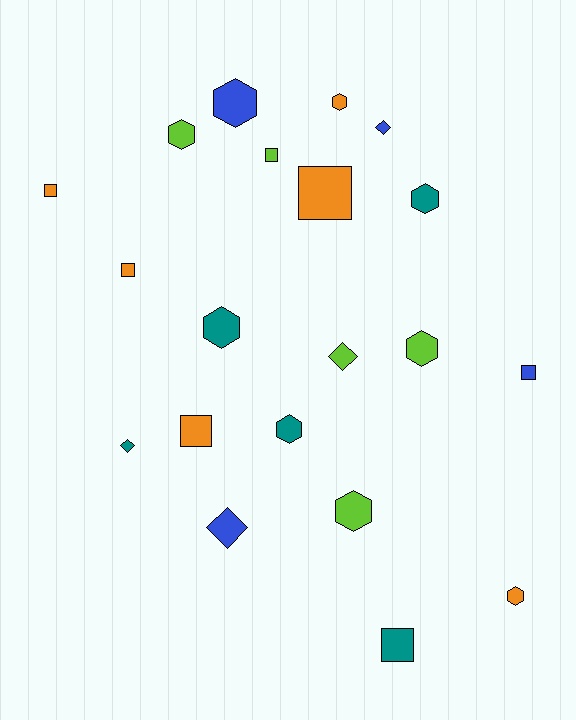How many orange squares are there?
There are 4 orange squares.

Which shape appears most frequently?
Hexagon, with 9 objects.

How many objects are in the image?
There are 20 objects.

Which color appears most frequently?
Orange, with 6 objects.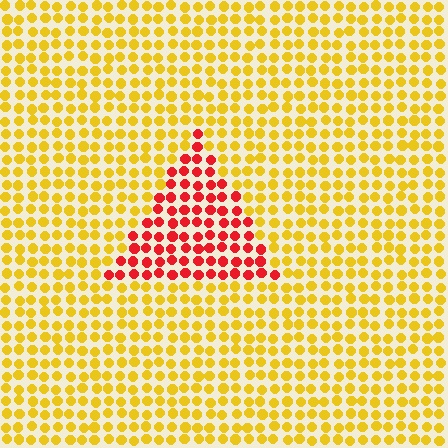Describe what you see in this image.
The image is filled with small yellow elements in a uniform arrangement. A triangle-shaped region is visible where the elements are tinted to a slightly different hue, forming a subtle color boundary.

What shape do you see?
I see a triangle.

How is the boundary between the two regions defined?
The boundary is defined purely by a slight shift in hue (about 53 degrees). Spacing, size, and orientation are identical on both sides.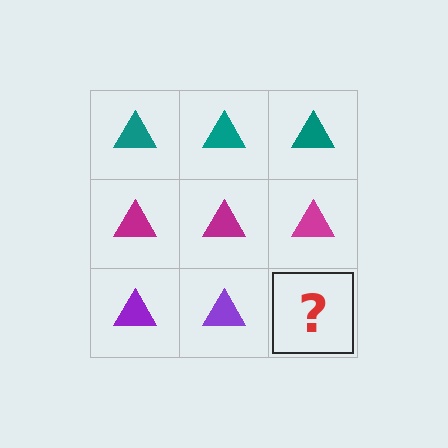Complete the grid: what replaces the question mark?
The question mark should be replaced with a purple triangle.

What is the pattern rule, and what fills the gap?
The rule is that each row has a consistent color. The gap should be filled with a purple triangle.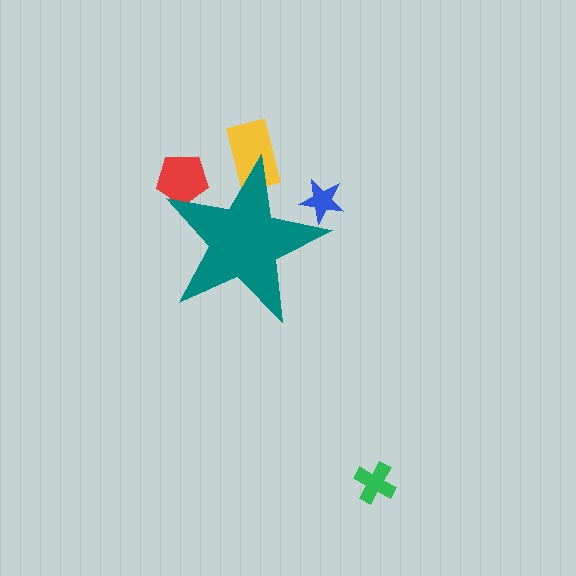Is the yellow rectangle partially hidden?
Yes, the yellow rectangle is partially hidden behind the teal star.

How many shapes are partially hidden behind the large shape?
3 shapes are partially hidden.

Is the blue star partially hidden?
Yes, the blue star is partially hidden behind the teal star.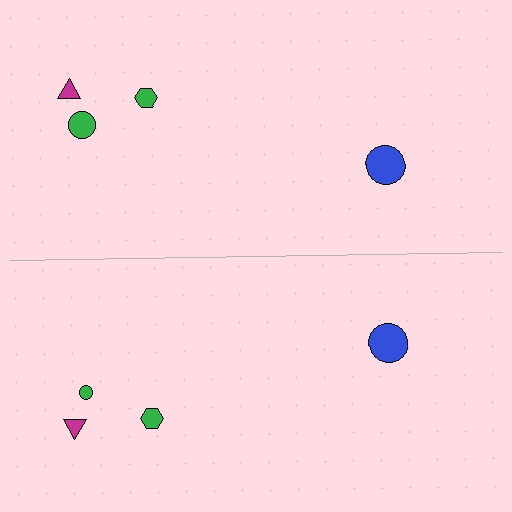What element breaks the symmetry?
The green circle on the bottom side has a different size than its mirror counterpart.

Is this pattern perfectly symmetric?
No, the pattern is not perfectly symmetric. The green circle on the bottom side has a different size than its mirror counterpart.